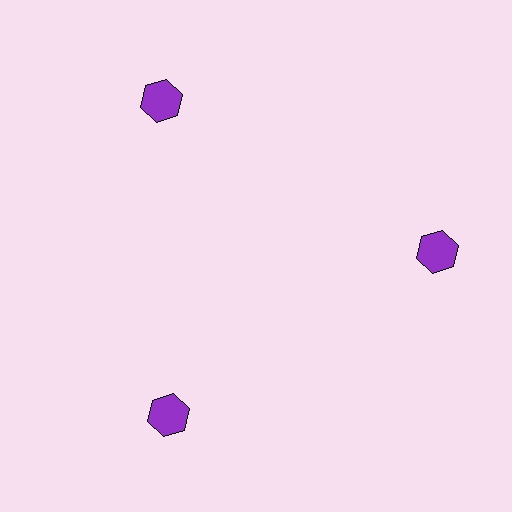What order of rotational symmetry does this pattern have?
This pattern has 3-fold rotational symmetry.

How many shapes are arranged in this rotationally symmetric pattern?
There are 3 shapes, arranged in 3 groups of 1.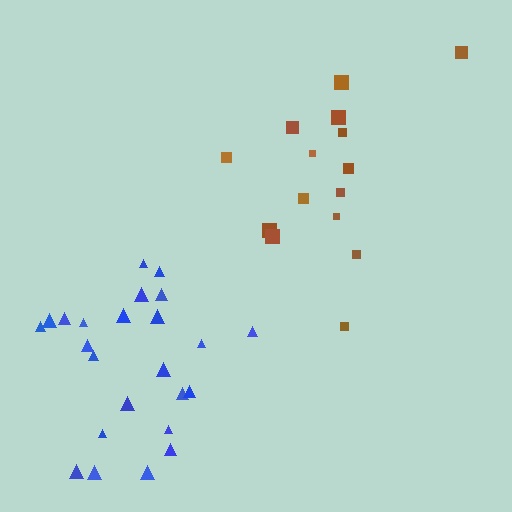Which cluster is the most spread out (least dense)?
Brown.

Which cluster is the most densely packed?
Blue.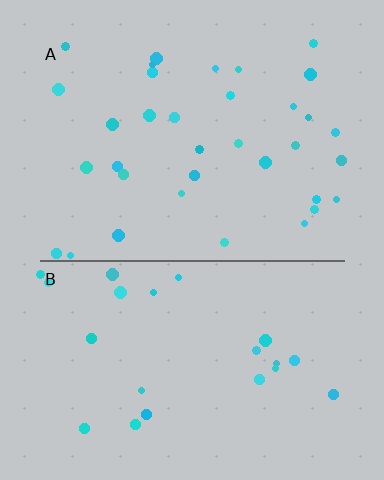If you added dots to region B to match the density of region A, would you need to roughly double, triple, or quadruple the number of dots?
Approximately double.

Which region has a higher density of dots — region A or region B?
A (the top).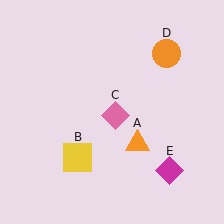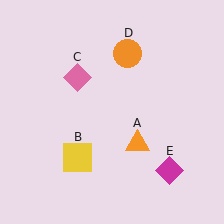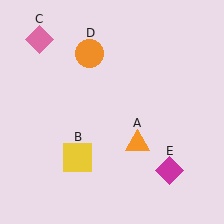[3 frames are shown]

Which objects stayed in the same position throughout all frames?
Orange triangle (object A) and yellow square (object B) and magenta diamond (object E) remained stationary.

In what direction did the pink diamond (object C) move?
The pink diamond (object C) moved up and to the left.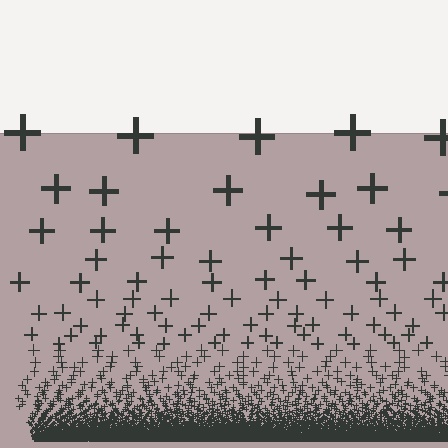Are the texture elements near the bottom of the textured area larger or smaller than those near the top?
Smaller. The gradient is inverted — elements near the bottom are smaller and denser.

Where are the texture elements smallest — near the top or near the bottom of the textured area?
Near the bottom.